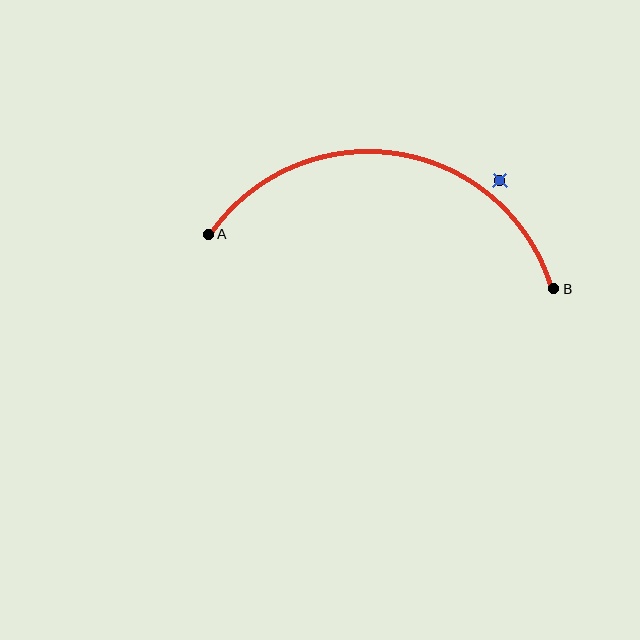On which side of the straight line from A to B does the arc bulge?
The arc bulges above the straight line connecting A and B.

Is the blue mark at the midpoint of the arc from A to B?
No — the blue mark does not lie on the arc at all. It sits slightly outside the curve.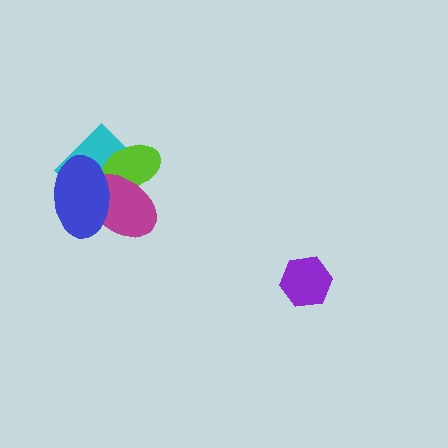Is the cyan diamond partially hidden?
Yes, it is partially covered by another shape.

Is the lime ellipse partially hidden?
Yes, it is partially covered by another shape.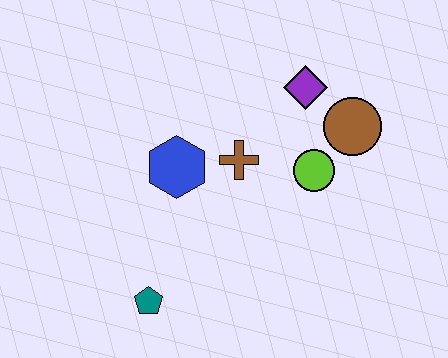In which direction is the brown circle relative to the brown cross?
The brown circle is to the right of the brown cross.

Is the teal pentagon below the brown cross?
Yes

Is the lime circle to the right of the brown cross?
Yes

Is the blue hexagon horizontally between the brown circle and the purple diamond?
No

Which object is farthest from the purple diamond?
The teal pentagon is farthest from the purple diamond.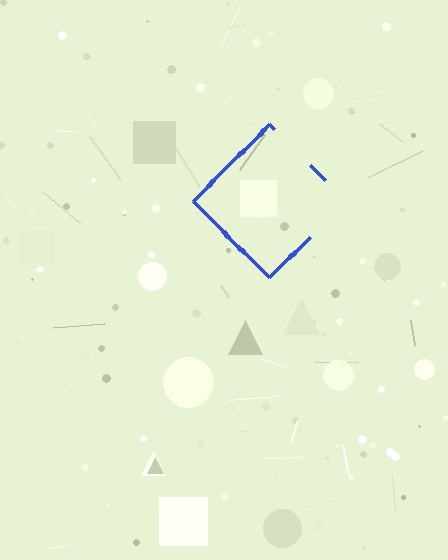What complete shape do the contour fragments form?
The contour fragments form a diamond.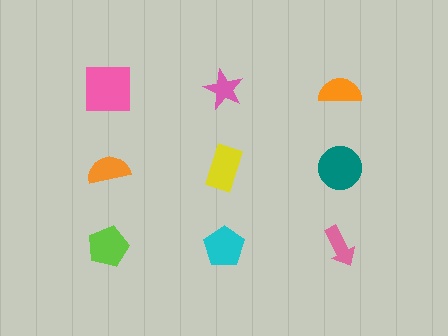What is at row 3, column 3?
A pink arrow.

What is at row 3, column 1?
A lime pentagon.